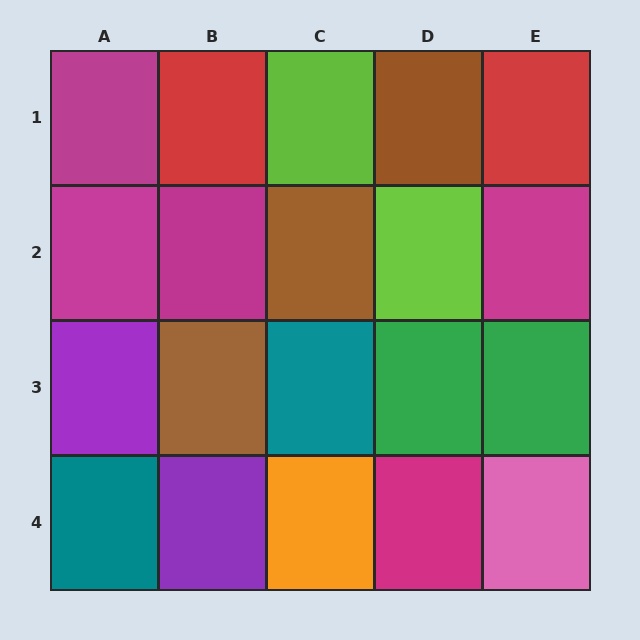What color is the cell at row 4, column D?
Magenta.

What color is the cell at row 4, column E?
Pink.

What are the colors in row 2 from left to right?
Magenta, magenta, brown, lime, magenta.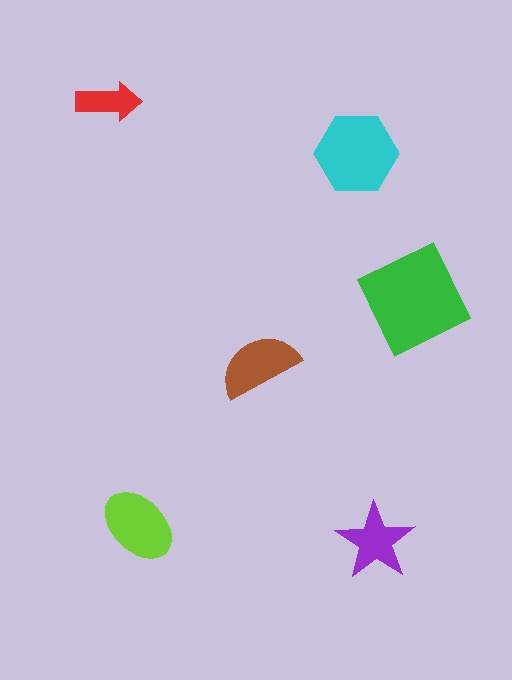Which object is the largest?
The green square.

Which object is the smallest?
The red arrow.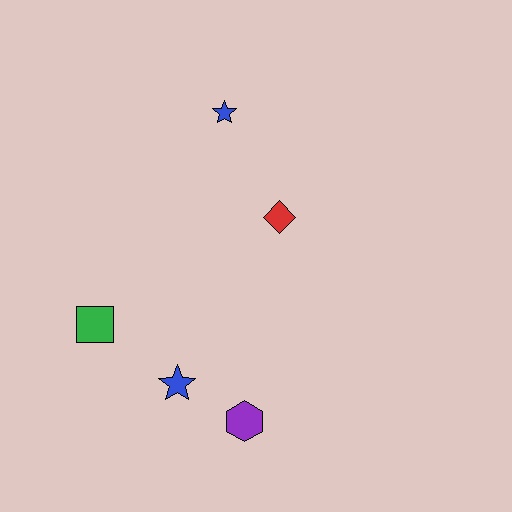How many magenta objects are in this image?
There are no magenta objects.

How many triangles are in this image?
There are no triangles.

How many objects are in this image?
There are 5 objects.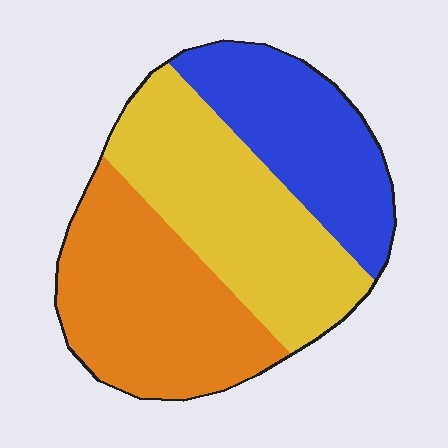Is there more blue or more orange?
Orange.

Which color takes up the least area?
Blue, at roughly 25%.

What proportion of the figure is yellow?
Yellow covers around 35% of the figure.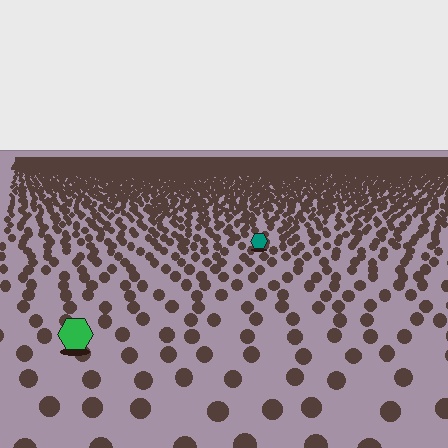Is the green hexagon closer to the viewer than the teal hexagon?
Yes. The green hexagon is closer — you can tell from the texture gradient: the ground texture is coarser near it.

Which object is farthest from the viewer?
The teal hexagon is farthest from the viewer. It appears smaller and the ground texture around it is denser.